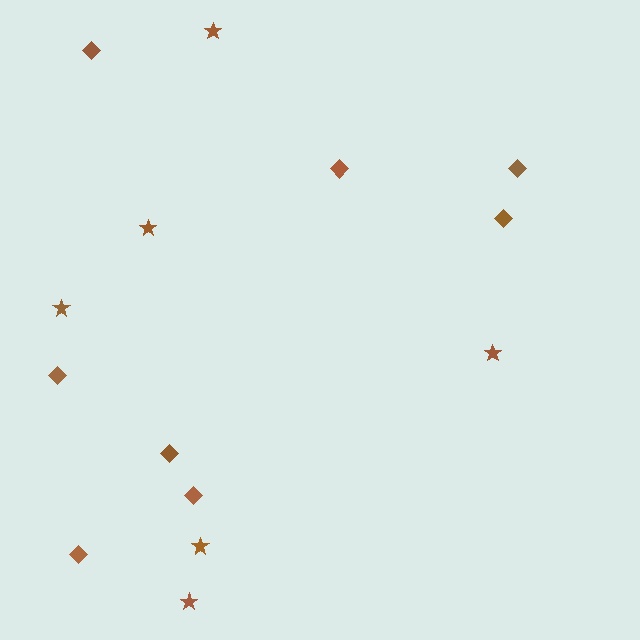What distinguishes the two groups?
There are 2 groups: one group of stars (6) and one group of diamonds (8).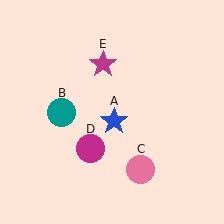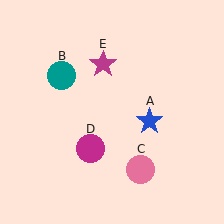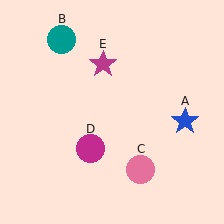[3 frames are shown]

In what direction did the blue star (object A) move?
The blue star (object A) moved right.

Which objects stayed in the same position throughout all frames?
Pink circle (object C) and magenta circle (object D) and magenta star (object E) remained stationary.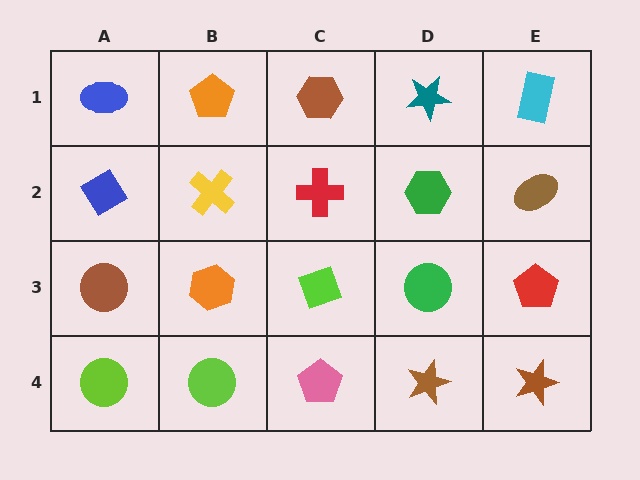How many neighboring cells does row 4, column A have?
2.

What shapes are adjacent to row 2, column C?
A brown hexagon (row 1, column C), a lime diamond (row 3, column C), a yellow cross (row 2, column B), a green hexagon (row 2, column D).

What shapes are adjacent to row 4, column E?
A red pentagon (row 3, column E), a brown star (row 4, column D).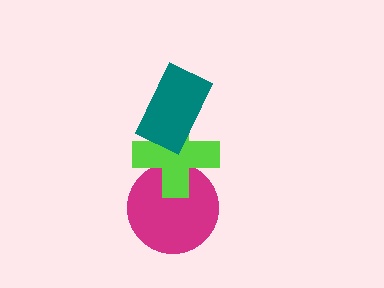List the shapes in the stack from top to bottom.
From top to bottom: the teal rectangle, the lime cross, the magenta circle.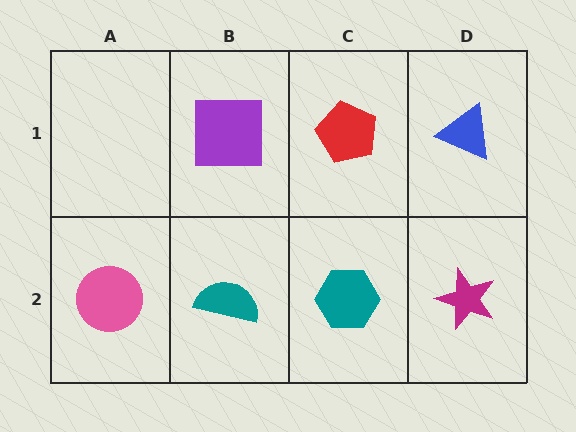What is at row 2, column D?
A magenta star.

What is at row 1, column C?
A red pentagon.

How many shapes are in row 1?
3 shapes.